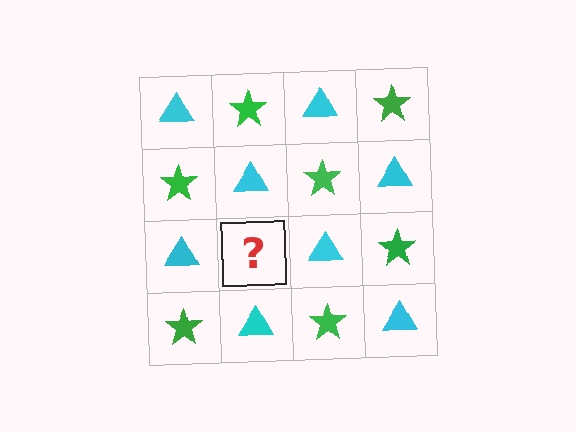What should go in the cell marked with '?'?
The missing cell should contain a green star.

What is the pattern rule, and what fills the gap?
The rule is that it alternates cyan triangle and green star in a checkerboard pattern. The gap should be filled with a green star.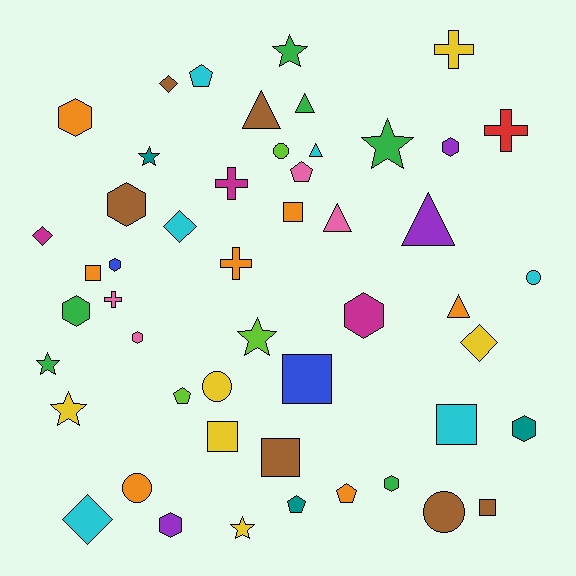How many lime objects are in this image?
There are 3 lime objects.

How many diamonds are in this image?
There are 5 diamonds.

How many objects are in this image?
There are 50 objects.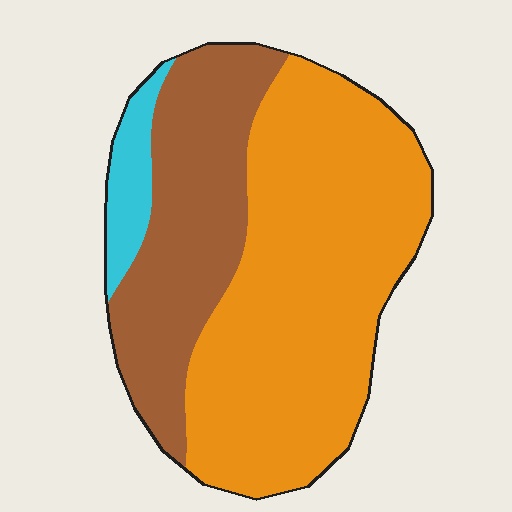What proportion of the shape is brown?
Brown takes up about one third (1/3) of the shape.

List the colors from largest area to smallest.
From largest to smallest: orange, brown, cyan.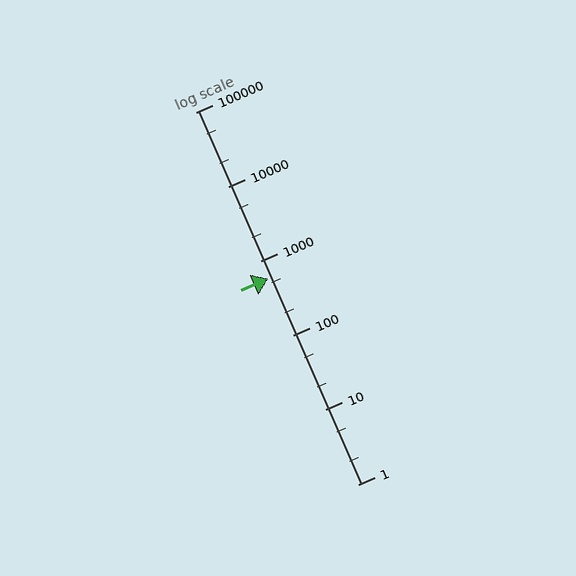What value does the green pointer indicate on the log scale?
The pointer indicates approximately 580.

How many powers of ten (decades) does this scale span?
The scale spans 5 decades, from 1 to 100000.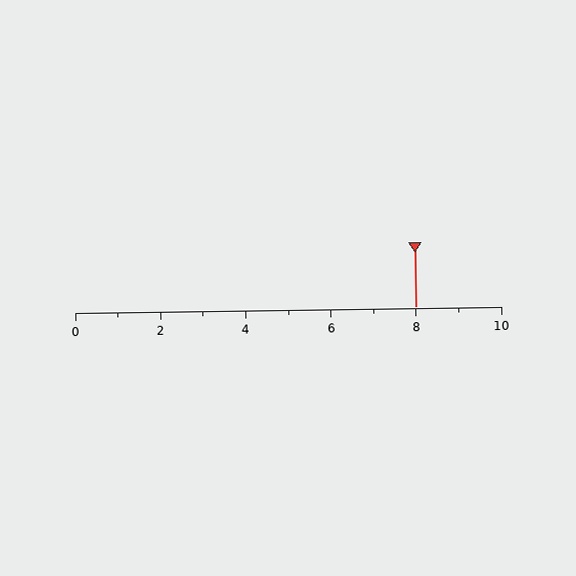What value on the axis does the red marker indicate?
The marker indicates approximately 8.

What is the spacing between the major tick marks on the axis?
The major ticks are spaced 2 apart.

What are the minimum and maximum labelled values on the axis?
The axis runs from 0 to 10.